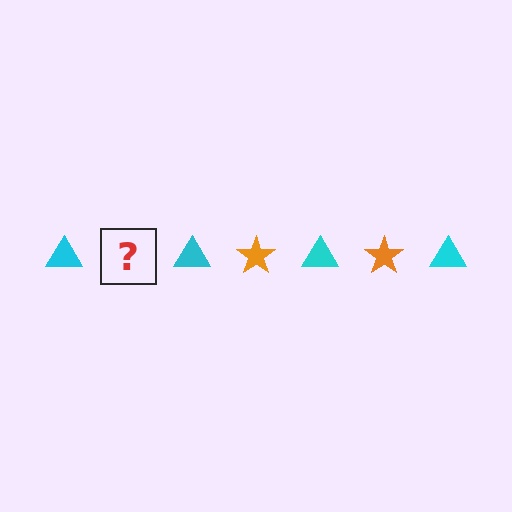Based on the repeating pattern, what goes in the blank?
The blank should be an orange star.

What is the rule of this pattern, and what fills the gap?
The rule is that the pattern alternates between cyan triangle and orange star. The gap should be filled with an orange star.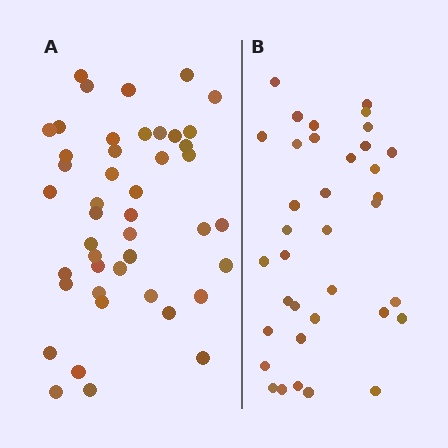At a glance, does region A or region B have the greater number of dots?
Region A (the left region) has more dots.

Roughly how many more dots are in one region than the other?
Region A has roughly 8 or so more dots than region B.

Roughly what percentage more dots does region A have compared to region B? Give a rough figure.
About 25% more.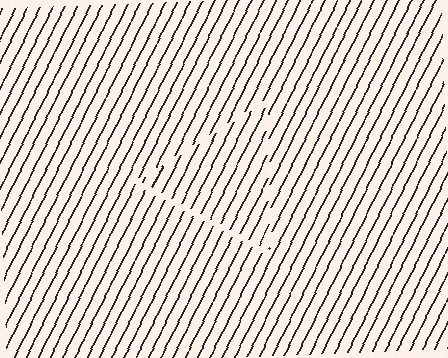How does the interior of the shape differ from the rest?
The interior of the shape contains the same grating, shifted by half a period — the contour is defined by the phase discontinuity where line-ends from the inner and outer gratings abut.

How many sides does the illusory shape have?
3 sides — the line-ends trace a triangle.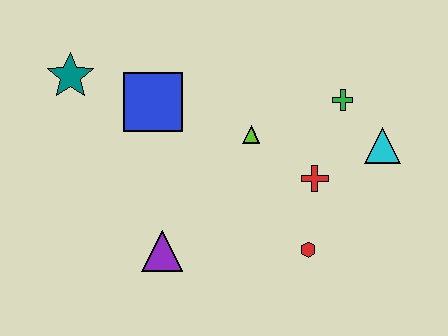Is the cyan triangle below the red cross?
No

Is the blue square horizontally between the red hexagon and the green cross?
No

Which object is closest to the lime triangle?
The red cross is closest to the lime triangle.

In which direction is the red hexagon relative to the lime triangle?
The red hexagon is below the lime triangle.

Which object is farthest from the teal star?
The cyan triangle is farthest from the teal star.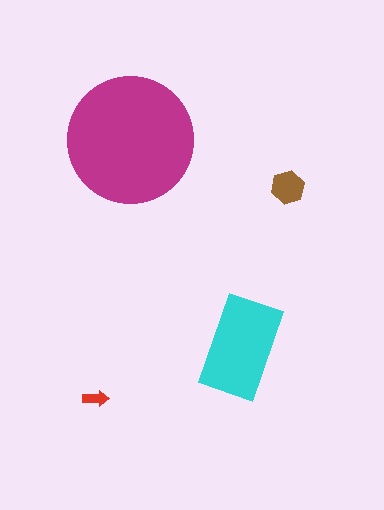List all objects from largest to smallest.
The magenta circle, the cyan rectangle, the brown hexagon, the red arrow.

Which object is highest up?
The magenta circle is topmost.